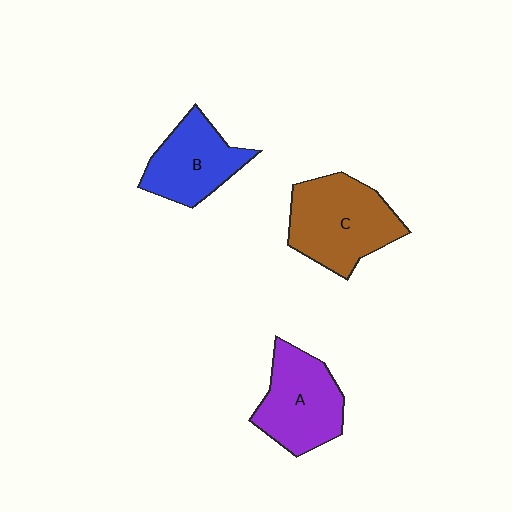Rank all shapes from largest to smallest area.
From largest to smallest: C (brown), A (purple), B (blue).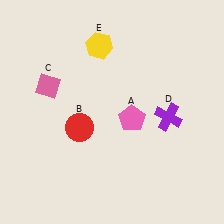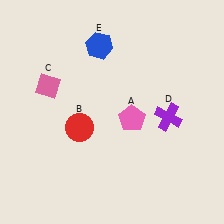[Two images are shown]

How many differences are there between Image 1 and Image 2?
There is 1 difference between the two images.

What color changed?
The hexagon (E) changed from yellow in Image 1 to blue in Image 2.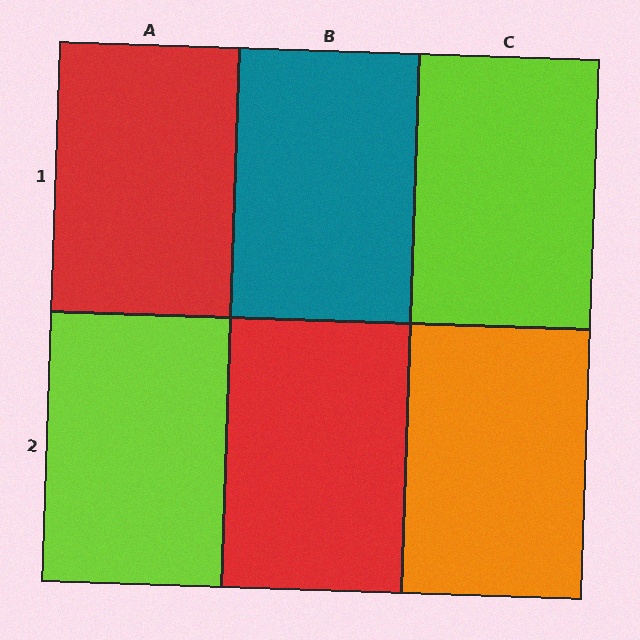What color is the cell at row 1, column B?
Teal.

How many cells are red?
2 cells are red.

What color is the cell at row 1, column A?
Red.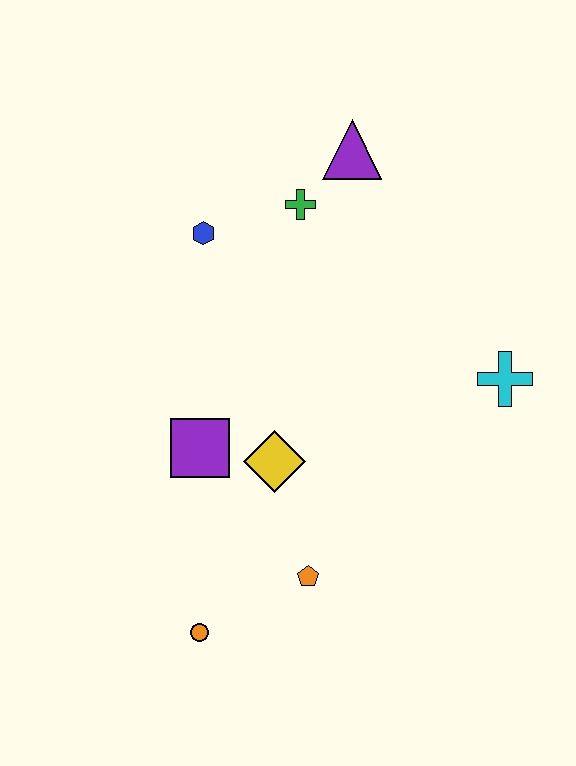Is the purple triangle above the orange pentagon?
Yes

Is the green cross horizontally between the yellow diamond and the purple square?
No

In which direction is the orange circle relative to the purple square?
The orange circle is below the purple square.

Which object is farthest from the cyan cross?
The orange circle is farthest from the cyan cross.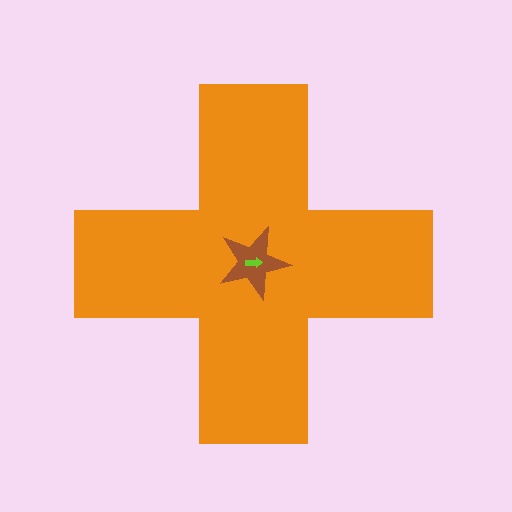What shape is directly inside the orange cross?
The brown star.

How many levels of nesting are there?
3.